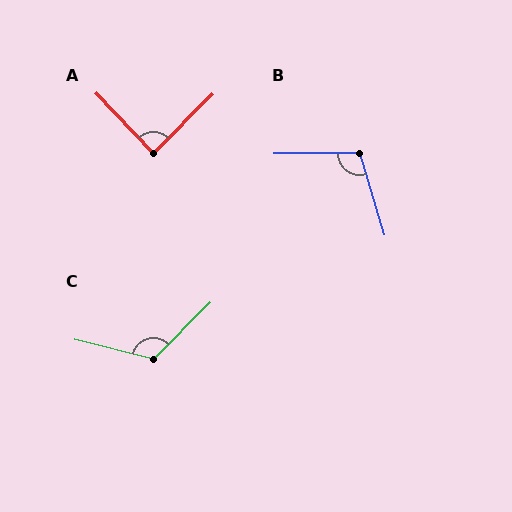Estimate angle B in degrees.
Approximately 107 degrees.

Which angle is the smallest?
A, at approximately 89 degrees.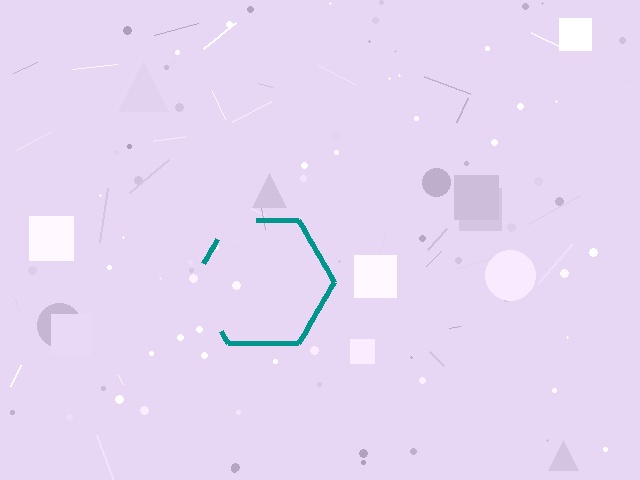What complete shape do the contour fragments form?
The contour fragments form a hexagon.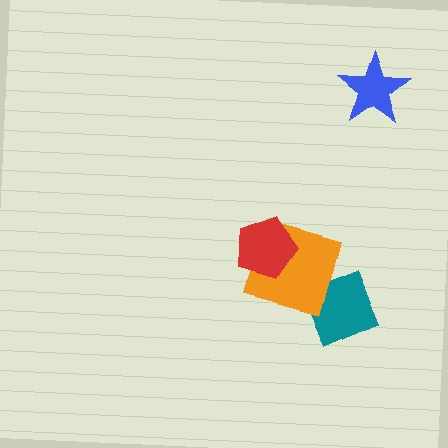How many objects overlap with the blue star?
0 objects overlap with the blue star.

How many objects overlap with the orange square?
1 object overlaps with the orange square.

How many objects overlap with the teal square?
0 objects overlap with the teal square.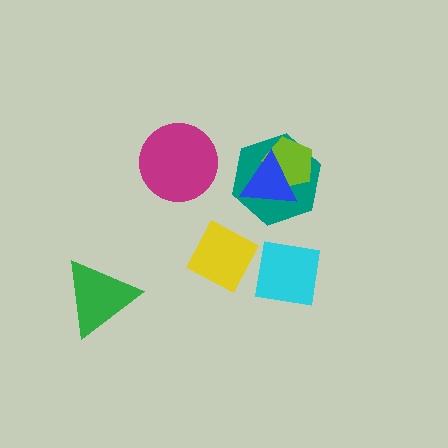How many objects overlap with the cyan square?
1 object overlaps with the cyan square.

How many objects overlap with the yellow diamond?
1 object overlaps with the yellow diamond.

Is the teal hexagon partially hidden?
Yes, it is partially covered by another shape.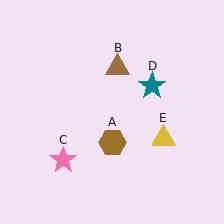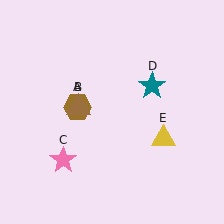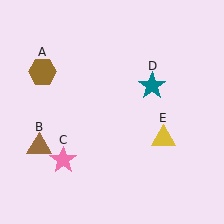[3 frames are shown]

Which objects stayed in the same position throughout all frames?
Pink star (object C) and teal star (object D) and yellow triangle (object E) remained stationary.